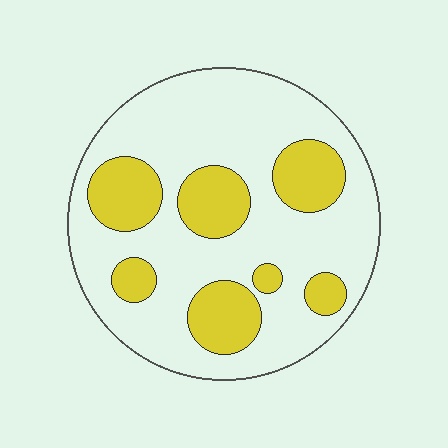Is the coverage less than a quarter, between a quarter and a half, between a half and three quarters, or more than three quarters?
Between a quarter and a half.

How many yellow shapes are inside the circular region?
7.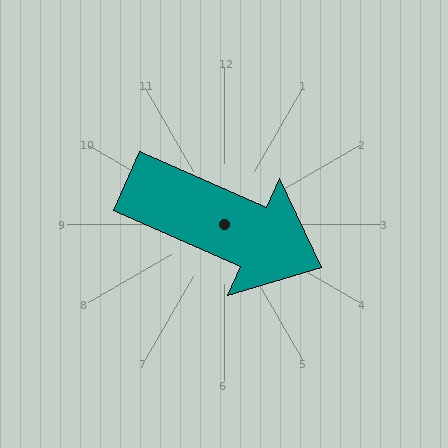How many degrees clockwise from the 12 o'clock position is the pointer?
Approximately 114 degrees.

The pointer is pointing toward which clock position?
Roughly 4 o'clock.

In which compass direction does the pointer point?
Southeast.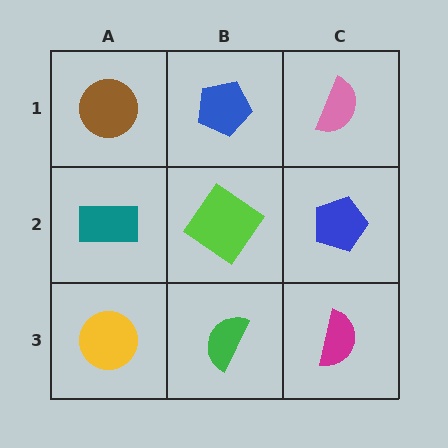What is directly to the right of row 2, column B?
A blue pentagon.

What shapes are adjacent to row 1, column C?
A blue pentagon (row 2, column C), a blue pentagon (row 1, column B).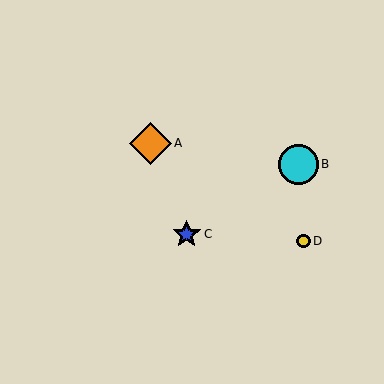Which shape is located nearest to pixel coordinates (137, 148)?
The orange diamond (labeled A) at (150, 143) is nearest to that location.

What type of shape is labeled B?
Shape B is a cyan circle.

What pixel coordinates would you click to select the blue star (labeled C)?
Click at (187, 234) to select the blue star C.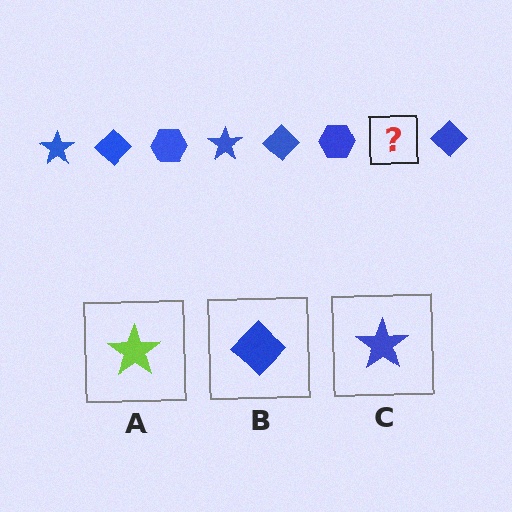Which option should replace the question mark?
Option C.